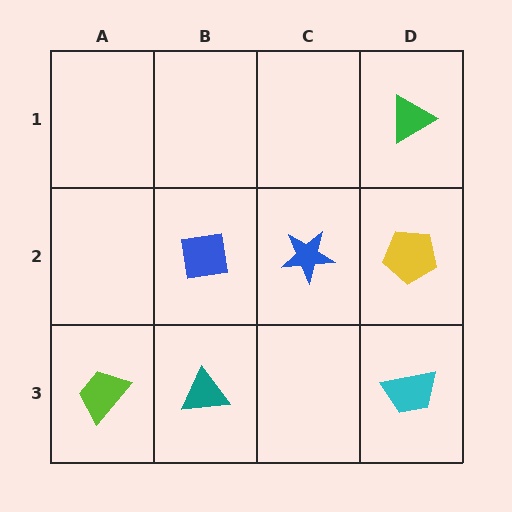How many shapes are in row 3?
3 shapes.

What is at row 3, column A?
A lime trapezoid.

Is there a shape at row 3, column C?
No, that cell is empty.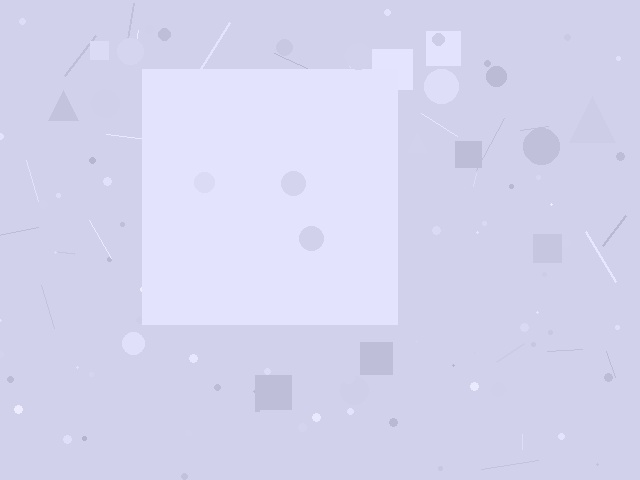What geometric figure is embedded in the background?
A square is embedded in the background.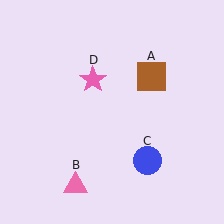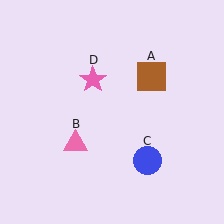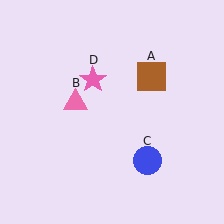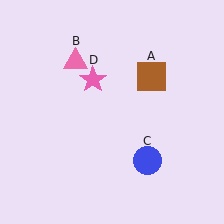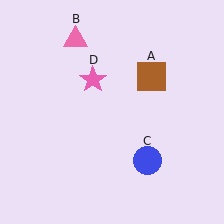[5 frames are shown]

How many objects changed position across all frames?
1 object changed position: pink triangle (object B).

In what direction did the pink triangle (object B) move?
The pink triangle (object B) moved up.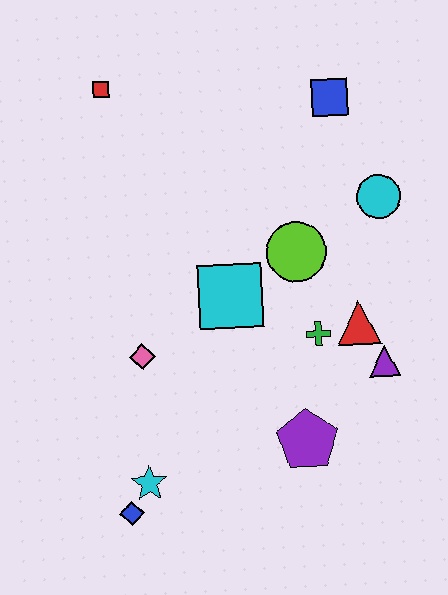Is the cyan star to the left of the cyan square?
Yes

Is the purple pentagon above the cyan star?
Yes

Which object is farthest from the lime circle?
The blue diamond is farthest from the lime circle.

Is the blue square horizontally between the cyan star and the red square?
No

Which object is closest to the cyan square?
The lime circle is closest to the cyan square.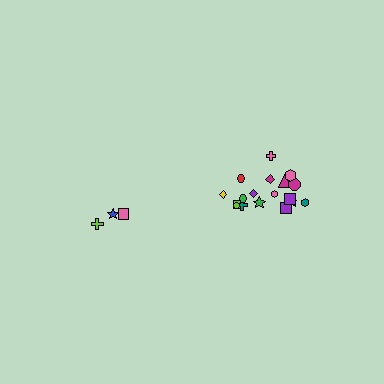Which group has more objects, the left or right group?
The right group.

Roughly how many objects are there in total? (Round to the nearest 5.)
Roughly 20 objects in total.